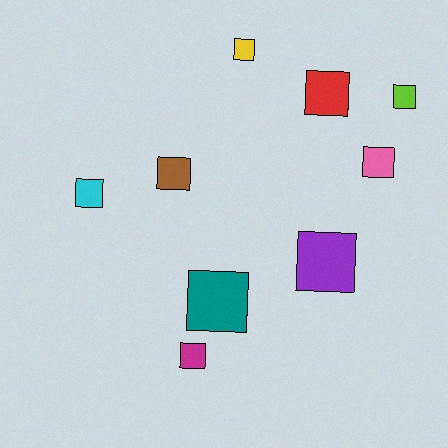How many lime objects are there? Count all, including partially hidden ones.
There is 1 lime object.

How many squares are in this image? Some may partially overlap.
There are 9 squares.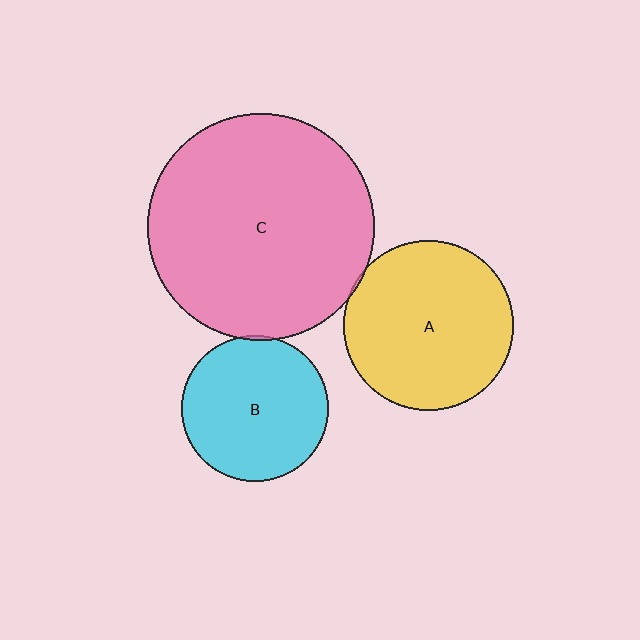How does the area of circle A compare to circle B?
Approximately 1.3 times.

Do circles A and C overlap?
Yes.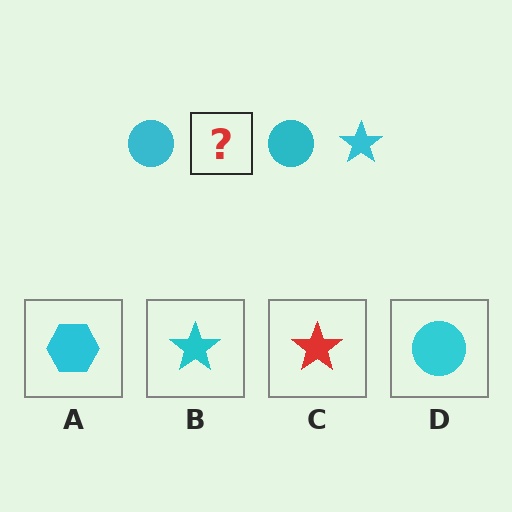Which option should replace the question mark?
Option B.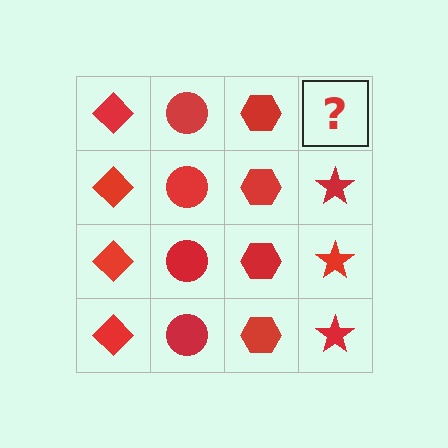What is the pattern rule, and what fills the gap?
The rule is that each column has a consistent shape. The gap should be filled with a red star.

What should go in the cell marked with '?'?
The missing cell should contain a red star.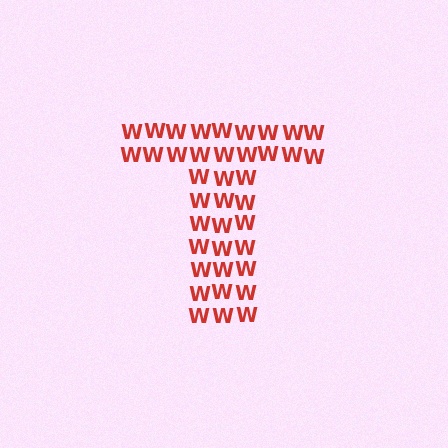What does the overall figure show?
The overall figure shows the letter T.